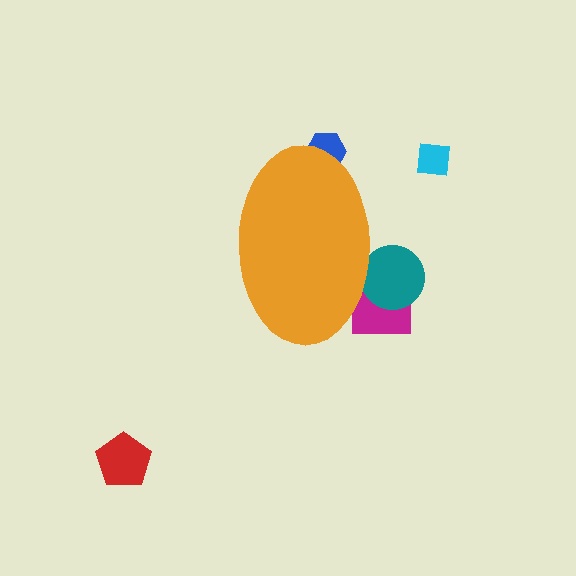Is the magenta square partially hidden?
Yes, the magenta square is partially hidden behind the orange ellipse.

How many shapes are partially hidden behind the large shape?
3 shapes are partially hidden.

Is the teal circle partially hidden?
Yes, the teal circle is partially hidden behind the orange ellipse.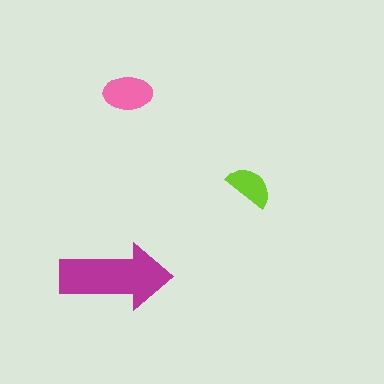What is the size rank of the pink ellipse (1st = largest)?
2nd.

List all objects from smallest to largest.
The lime semicircle, the pink ellipse, the magenta arrow.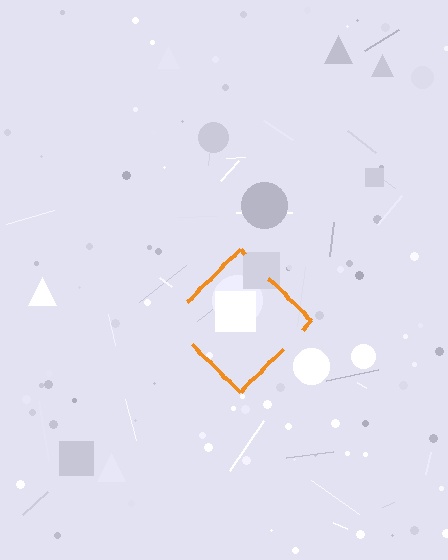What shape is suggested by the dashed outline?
The dashed outline suggests a diamond.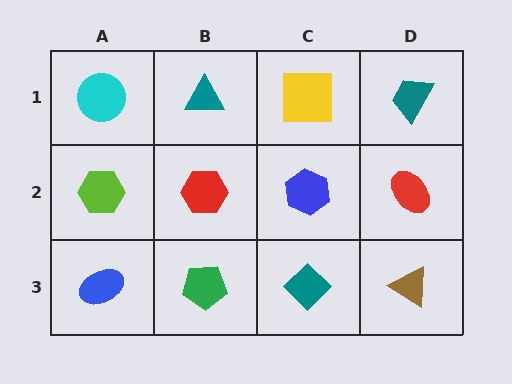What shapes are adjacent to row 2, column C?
A yellow square (row 1, column C), a teal diamond (row 3, column C), a red hexagon (row 2, column B), a red ellipse (row 2, column D).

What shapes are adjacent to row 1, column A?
A lime hexagon (row 2, column A), a teal triangle (row 1, column B).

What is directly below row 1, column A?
A lime hexagon.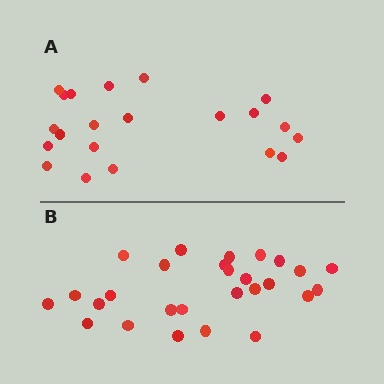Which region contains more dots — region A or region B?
Region B (the bottom region) has more dots.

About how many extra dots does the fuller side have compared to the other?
Region B has about 6 more dots than region A.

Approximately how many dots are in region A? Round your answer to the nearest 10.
About 20 dots. (The exact count is 21, which rounds to 20.)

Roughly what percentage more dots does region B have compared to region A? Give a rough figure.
About 30% more.